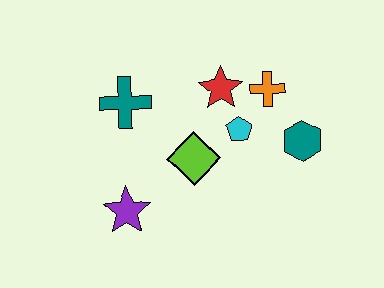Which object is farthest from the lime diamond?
The teal hexagon is farthest from the lime diamond.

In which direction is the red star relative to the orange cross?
The red star is to the left of the orange cross.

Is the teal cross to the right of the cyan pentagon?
No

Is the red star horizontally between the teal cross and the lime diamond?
No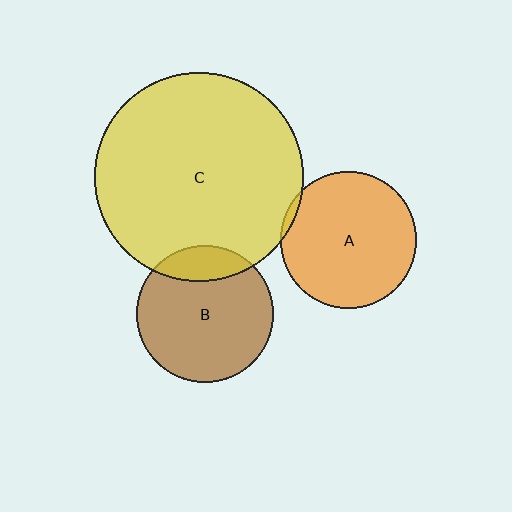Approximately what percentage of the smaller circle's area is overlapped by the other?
Approximately 15%.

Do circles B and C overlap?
Yes.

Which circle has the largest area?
Circle C (yellow).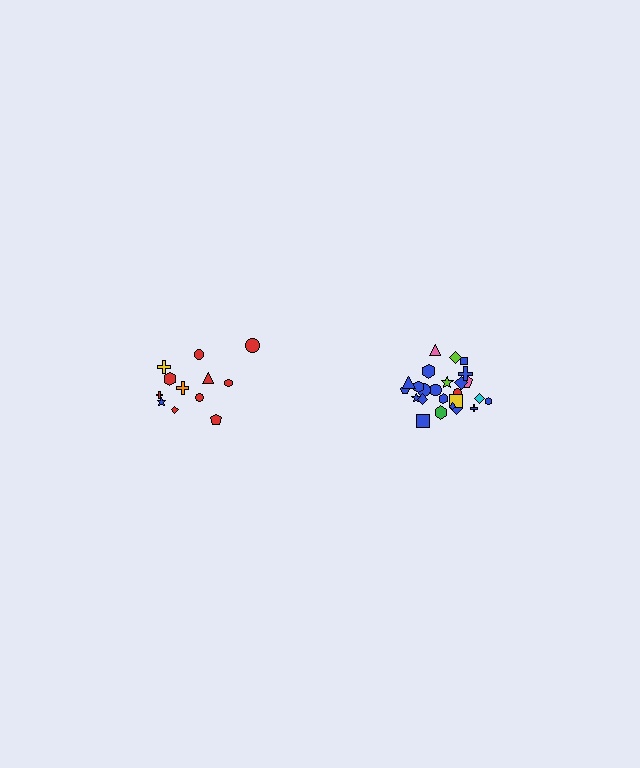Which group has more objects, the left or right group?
The right group.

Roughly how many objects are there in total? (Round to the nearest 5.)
Roughly 35 objects in total.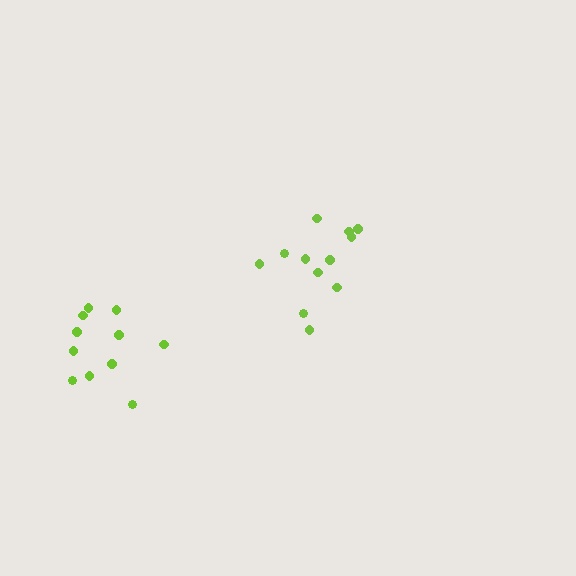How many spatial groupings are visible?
There are 2 spatial groupings.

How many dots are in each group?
Group 1: 12 dots, Group 2: 11 dots (23 total).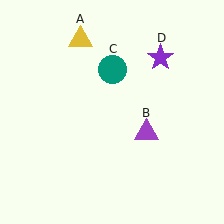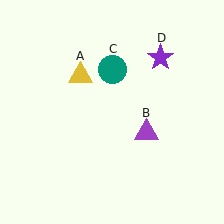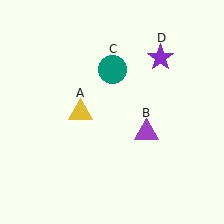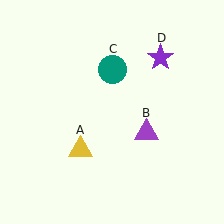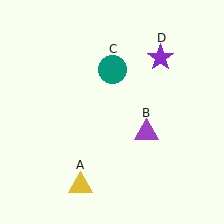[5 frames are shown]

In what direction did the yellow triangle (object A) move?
The yellow triangle (object A) moved down.